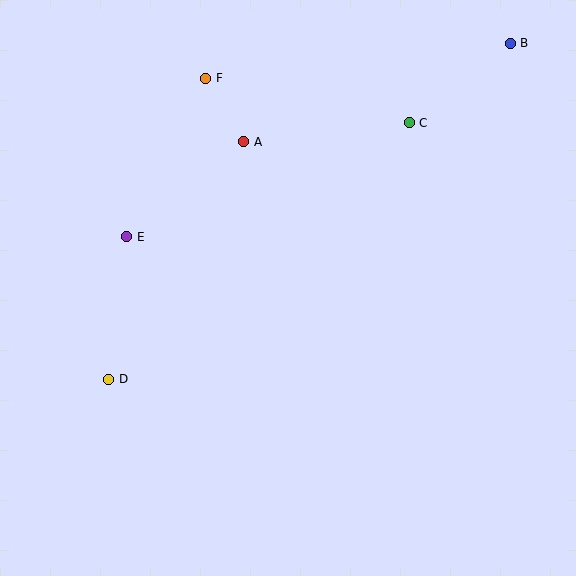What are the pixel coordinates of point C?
Point C is at (409, 123).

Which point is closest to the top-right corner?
Point B is closest to the top-right corner.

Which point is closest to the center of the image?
Point A at (244, 142) is closest to the center.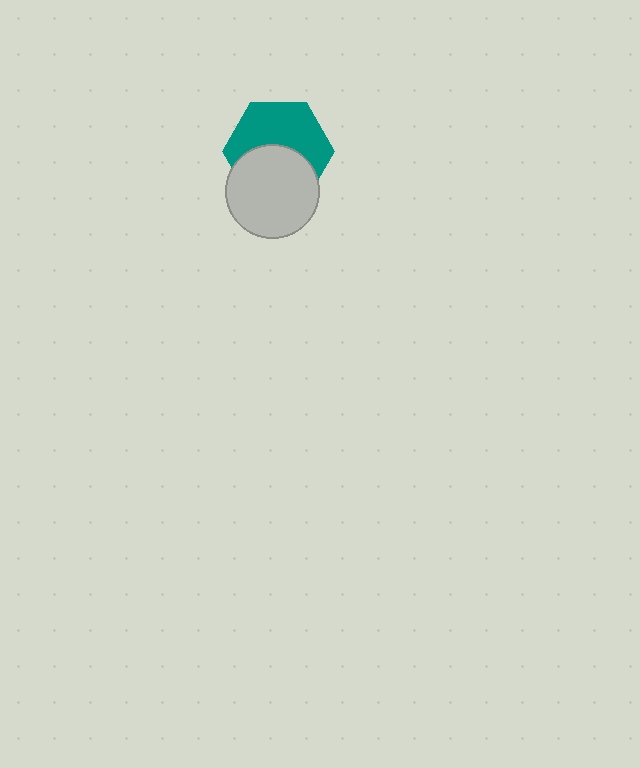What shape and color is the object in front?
The object in front is a light gray circle.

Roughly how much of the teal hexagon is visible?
About half of it is visible (roughly 55%).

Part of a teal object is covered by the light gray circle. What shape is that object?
It is a hexagon.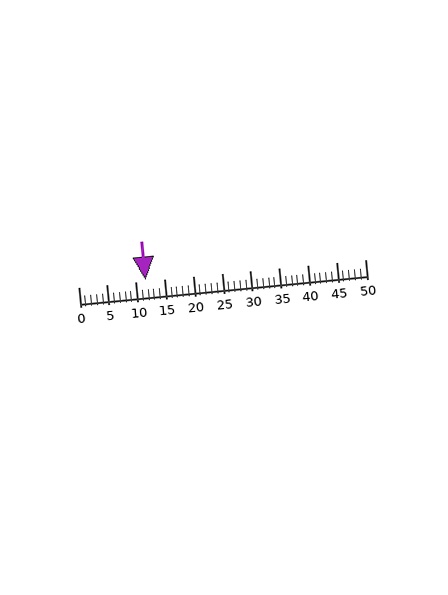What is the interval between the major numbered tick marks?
The major tick marks are spaced 5 units apart.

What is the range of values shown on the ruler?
The ruler shows values from 0 to 50.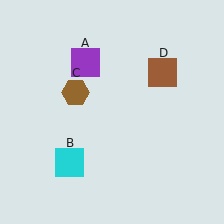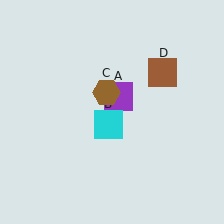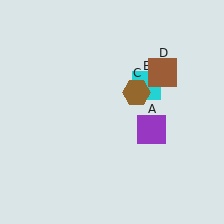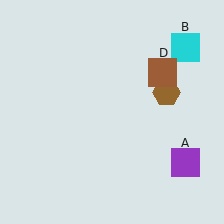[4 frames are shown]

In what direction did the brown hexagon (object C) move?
The brown hexagon (object C) moved right.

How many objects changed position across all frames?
3 objects changed position: purple square (object A), cyan square (object B), brown hexagon (object C).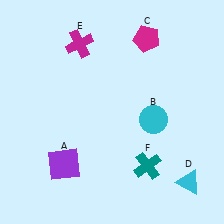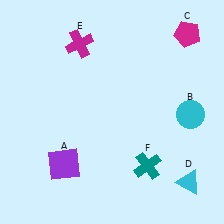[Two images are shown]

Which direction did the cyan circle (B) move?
The cyan circle (B) moved right.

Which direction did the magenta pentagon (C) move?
The magenta pentagon (C) moved right.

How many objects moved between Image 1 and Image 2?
2 objects moved between the two images.